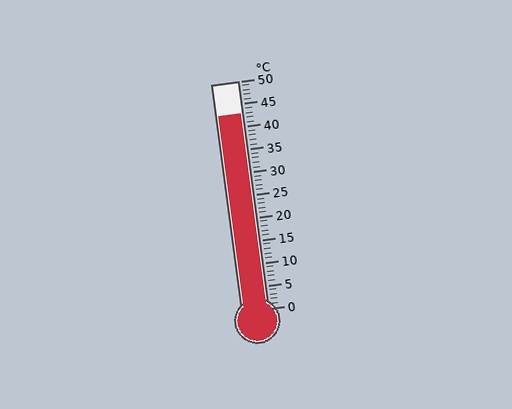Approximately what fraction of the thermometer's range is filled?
The thermometer is filled to approximately 85% of its range.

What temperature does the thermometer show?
The thermometer shows approximately 43°C.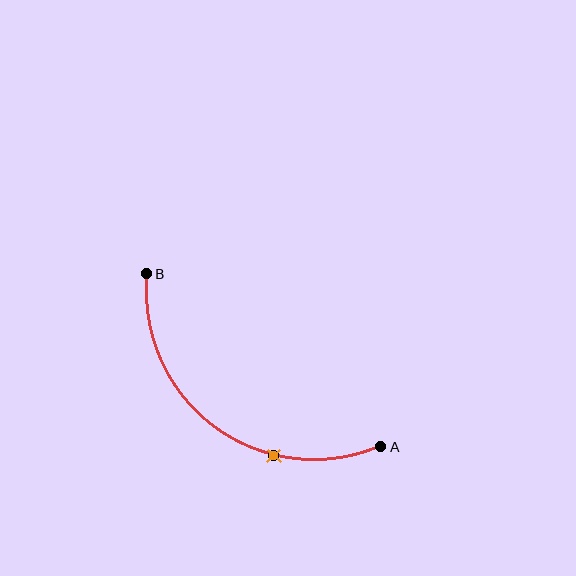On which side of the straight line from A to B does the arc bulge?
The arc bulges below and to the left of the straight line connecting A and B.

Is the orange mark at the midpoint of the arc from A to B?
No. The orange mark lies on the arc but is closer to endpoint A. The arc midpoint would be at the point on the curve equidistant along the arc from both A and B.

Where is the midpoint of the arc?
The arc midpoint is the point on the curve farthest from the straight line joining A and B. It sits below and to the left of that line.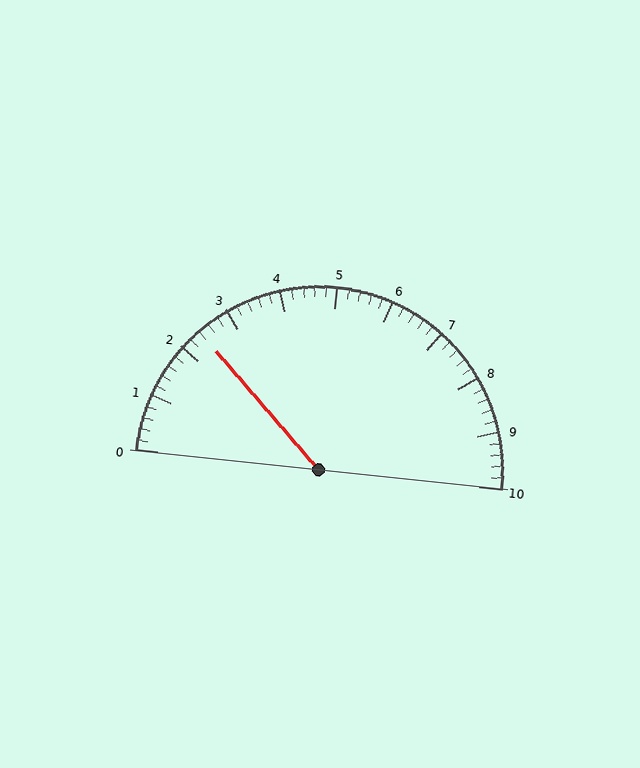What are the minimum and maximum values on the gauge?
The gauge ranges from 0 to 10.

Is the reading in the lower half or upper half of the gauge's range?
The reading is in the lower half of the range (0 to 10).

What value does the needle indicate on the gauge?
The needle indicates approximately 2.4.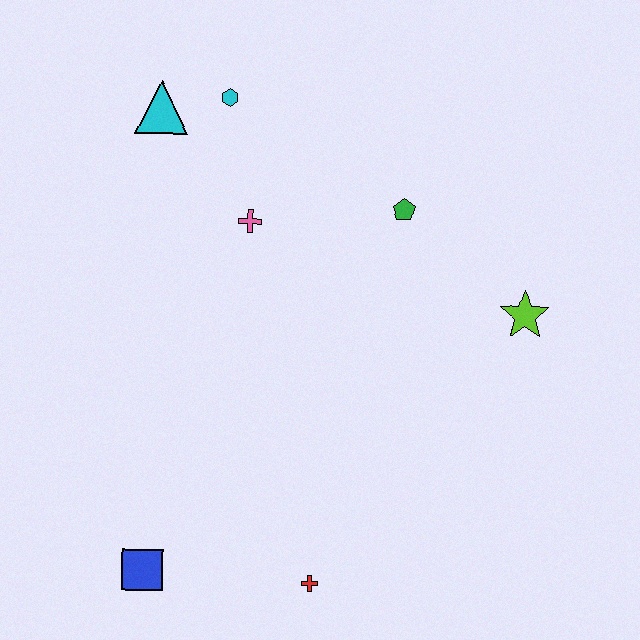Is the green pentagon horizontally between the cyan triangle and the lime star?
Yes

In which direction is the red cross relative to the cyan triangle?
The red cross is below the cyan triangle.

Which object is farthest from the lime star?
The blue square is farthest from the lime star.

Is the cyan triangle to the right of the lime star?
No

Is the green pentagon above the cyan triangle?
No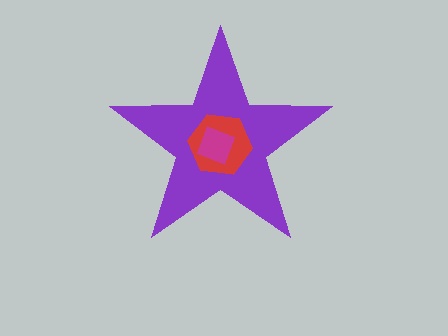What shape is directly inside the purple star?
The red hexagon.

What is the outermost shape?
The purple star.